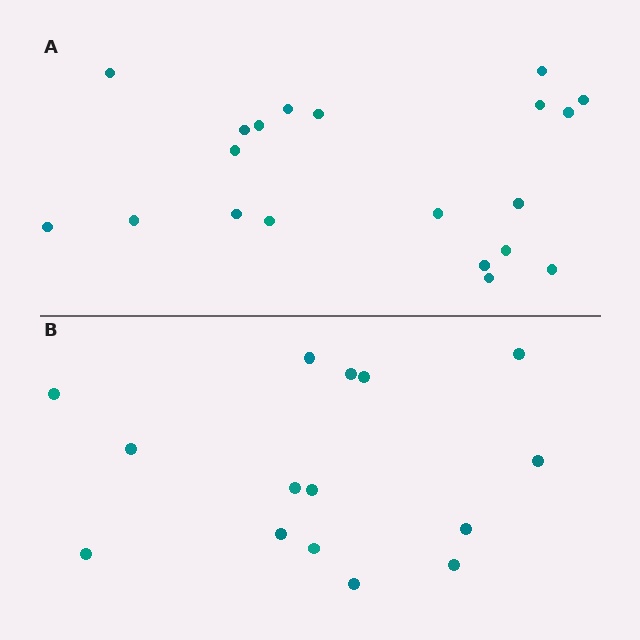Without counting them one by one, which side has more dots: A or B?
Region A (the top region) has more dots.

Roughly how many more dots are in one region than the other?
Region A has about 5 more dots than region B.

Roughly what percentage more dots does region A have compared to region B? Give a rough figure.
About 35% more.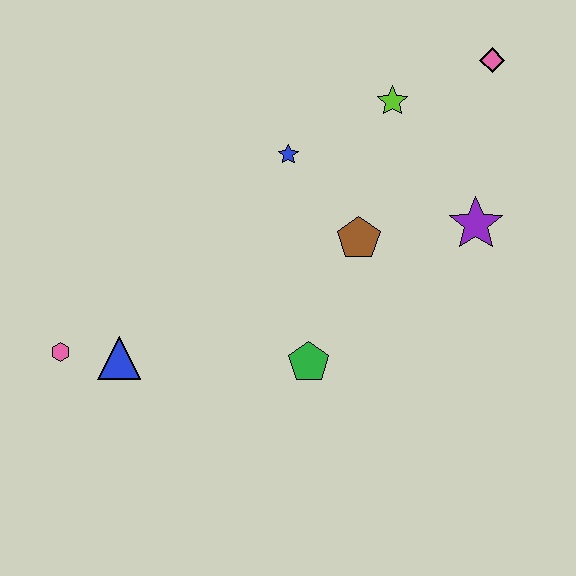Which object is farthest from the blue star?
The pink hexagon is farthest from the blue star.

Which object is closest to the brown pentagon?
The blue star is closest to the brown pentagon.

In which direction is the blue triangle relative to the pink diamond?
The blue triangle is to the left of the pink diamond.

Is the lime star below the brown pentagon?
No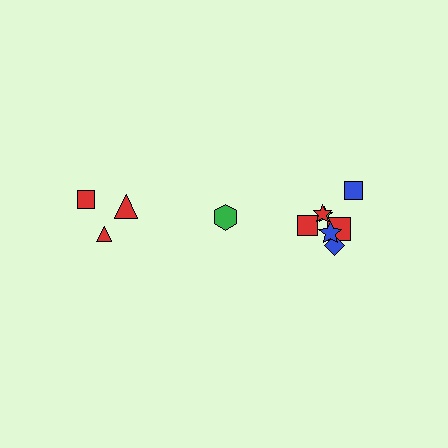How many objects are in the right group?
There are 8 objects.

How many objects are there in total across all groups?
There are 11 objects.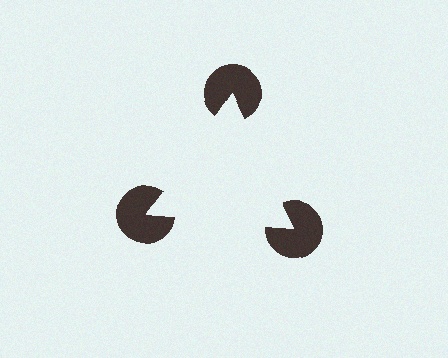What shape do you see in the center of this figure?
An illusory triangle — its edges are inferred from the aligned wedge cuts in the pac-man discs, not physically drawn.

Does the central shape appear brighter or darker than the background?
It typically appears slightly brighter than the background, even though no actual brightness change is drawn.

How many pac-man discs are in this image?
There are 3 — one at each vertex of the illusory triangle.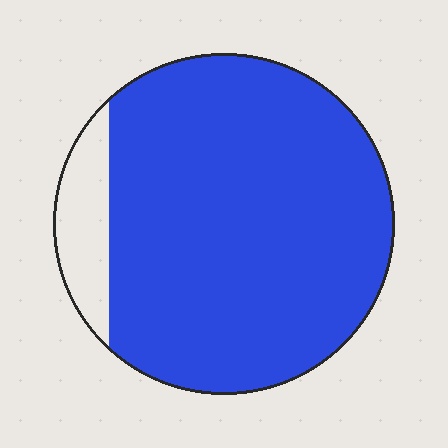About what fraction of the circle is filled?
About nine tenths (9/10).